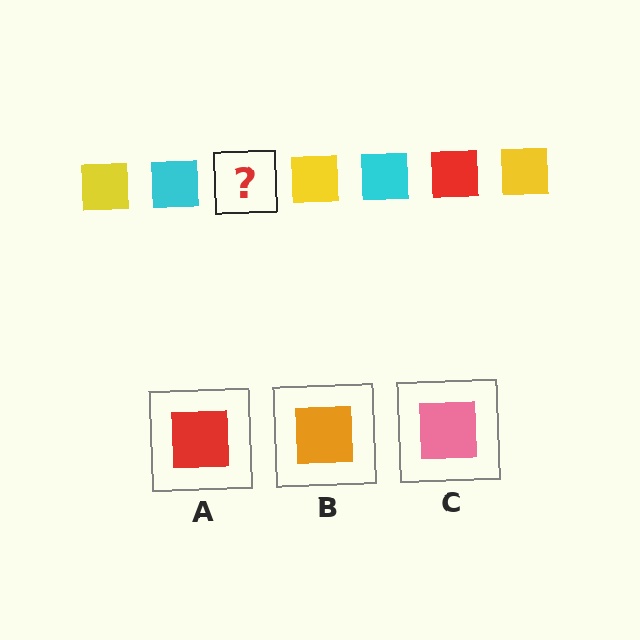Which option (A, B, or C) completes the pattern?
A.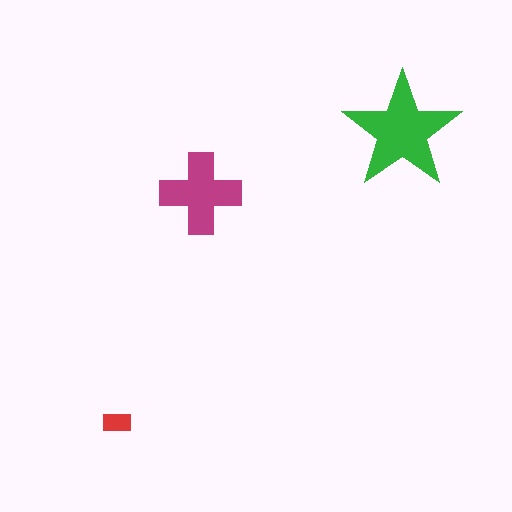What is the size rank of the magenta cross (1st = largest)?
2nd.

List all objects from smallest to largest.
The red rectangle, the magenta cross, the green star.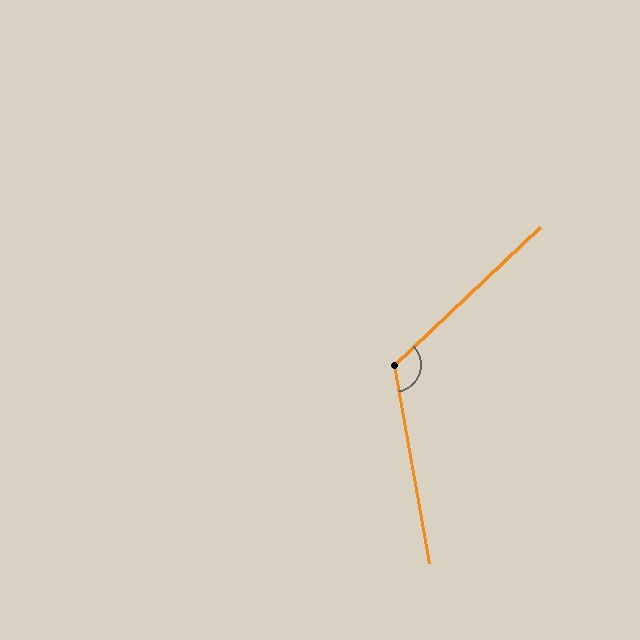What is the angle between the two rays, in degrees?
Approximately 123 degrees.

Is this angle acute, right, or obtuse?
It is obtuse.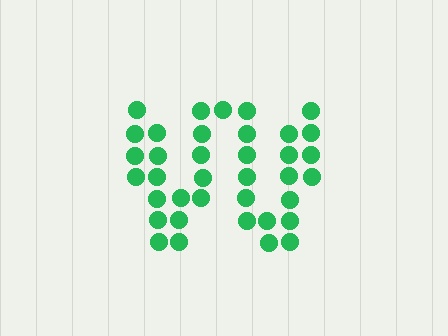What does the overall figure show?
The overall figure shows the letter W.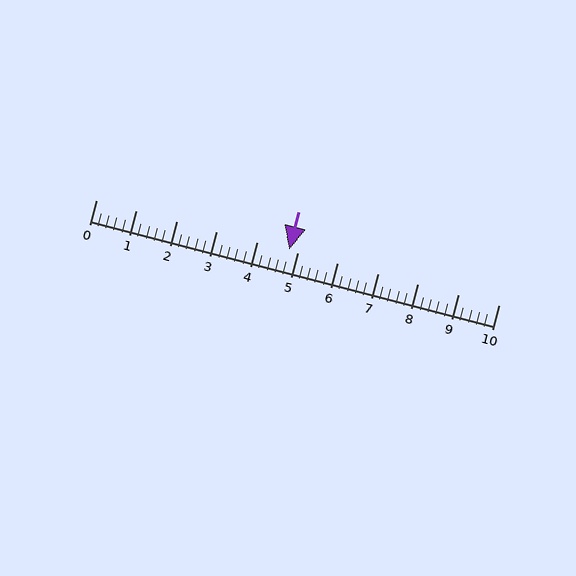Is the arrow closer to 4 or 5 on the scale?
The arrow is closer to 5.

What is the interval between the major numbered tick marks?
The major tick marks are spaced 1 units apart.